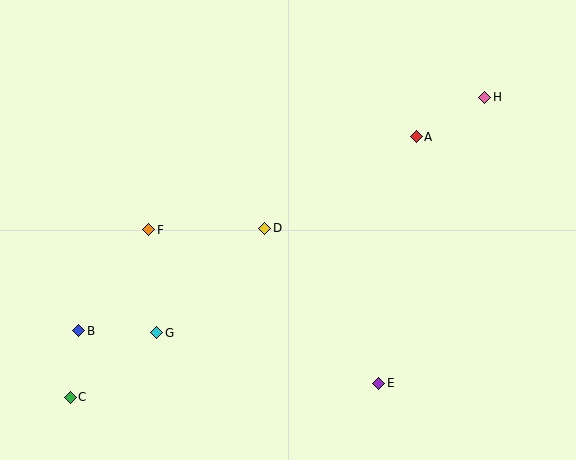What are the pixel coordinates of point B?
Point B is at (79, 331).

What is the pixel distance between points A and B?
The distance between A and B is 390 pixels.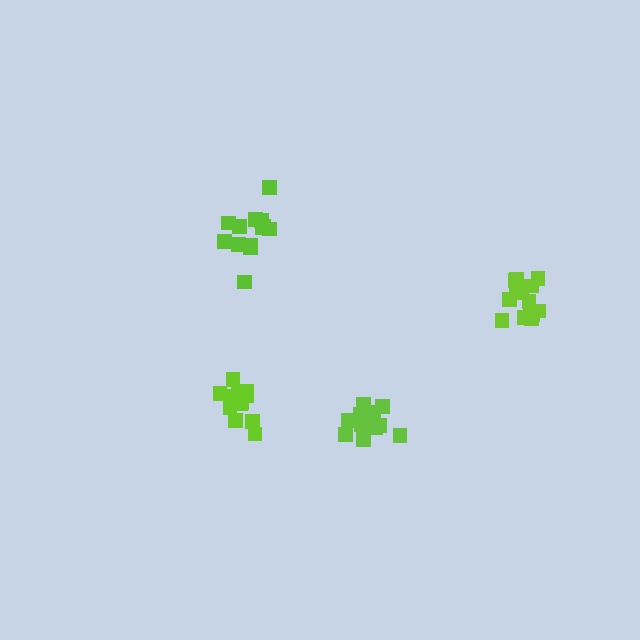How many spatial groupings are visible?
There are 4 spatial groupings.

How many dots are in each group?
Group 1: 13 dots, Group 2: 14 dots, Group 3: 13 dots, Group 4: 14 dots (54 total).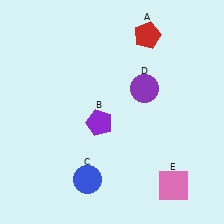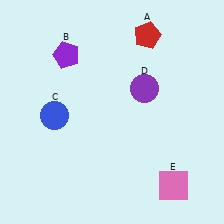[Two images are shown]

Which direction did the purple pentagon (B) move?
The purple pentagon (B) moved up.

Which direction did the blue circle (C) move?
The blue circle (C) moved up.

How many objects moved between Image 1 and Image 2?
2 objects moved between the two images.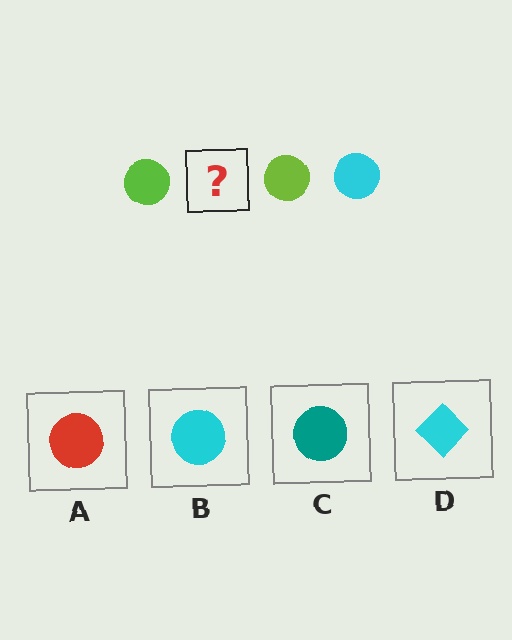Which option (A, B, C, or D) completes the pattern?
B.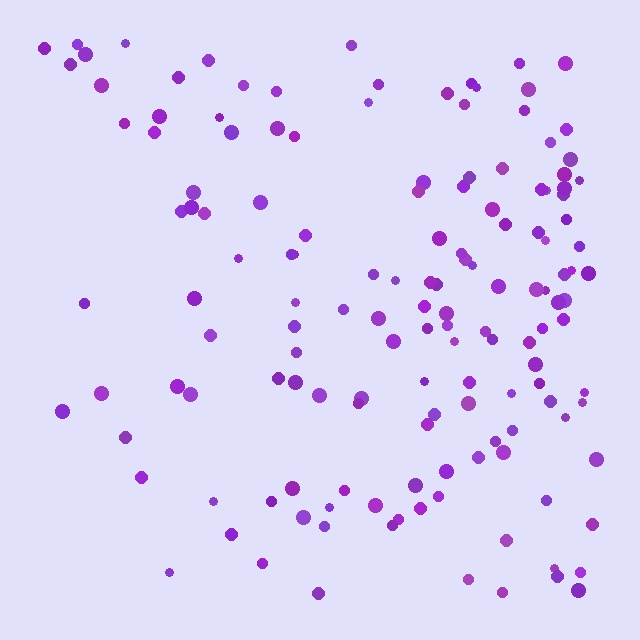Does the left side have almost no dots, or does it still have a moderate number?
Still a moderate number, just noticeably fewer than the right.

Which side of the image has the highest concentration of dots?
The right.